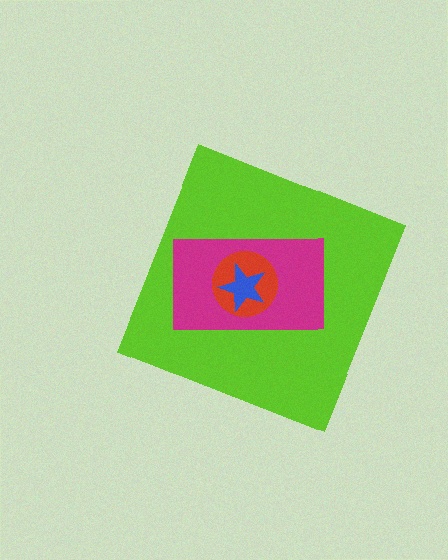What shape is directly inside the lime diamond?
The magenta rectangle.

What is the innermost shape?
The blue star.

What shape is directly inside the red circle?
The blue star.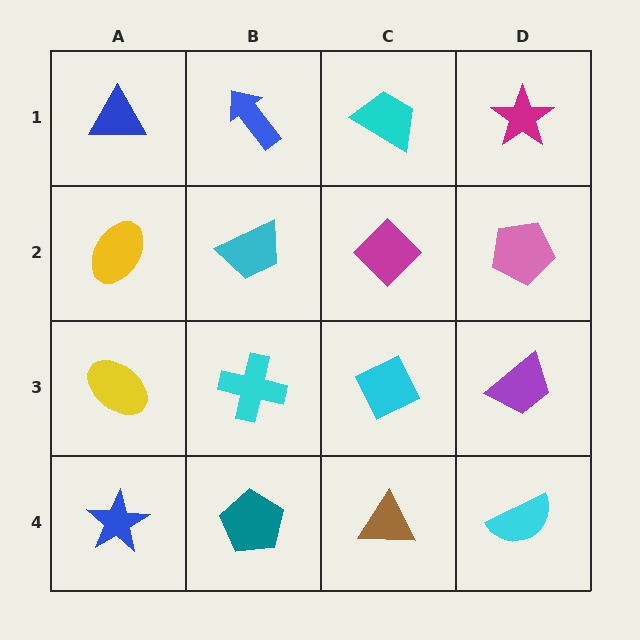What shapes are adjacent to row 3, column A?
A yellow ellipse (row 2, column A), a blue star (row 4, column A), a cyan cross (row 3, column B).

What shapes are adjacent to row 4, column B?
A cyan cross (row 3, column B), a blue star (row 4, column A), a brown triangle (row 4, column C).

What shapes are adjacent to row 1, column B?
A cyan trapezoid (row 2, column B), a blue triangle (row 1, column A), a cyan trapezoid (row 1, column C).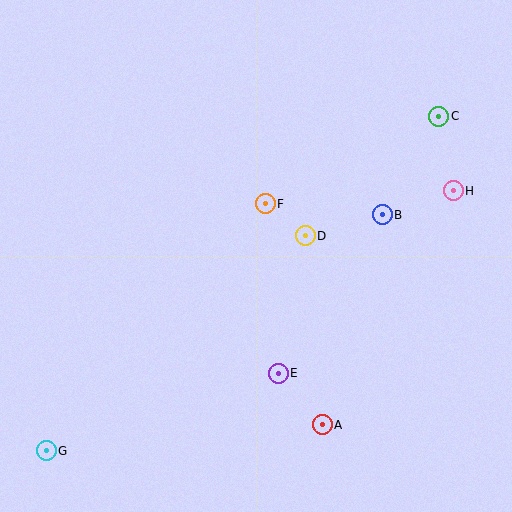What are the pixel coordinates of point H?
Point H is at (453, 191).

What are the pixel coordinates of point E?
Point E is at (278, 373).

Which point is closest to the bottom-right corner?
Point A is closest to the bottom-right corner.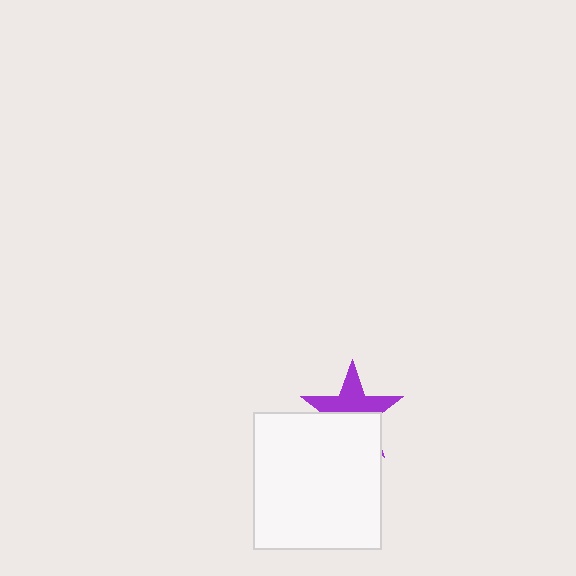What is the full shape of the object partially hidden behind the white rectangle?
The partially hidden object is a purple star.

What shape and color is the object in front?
The object in front is a white rectangle.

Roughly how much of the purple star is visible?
About half of it is visible (roughly 52%).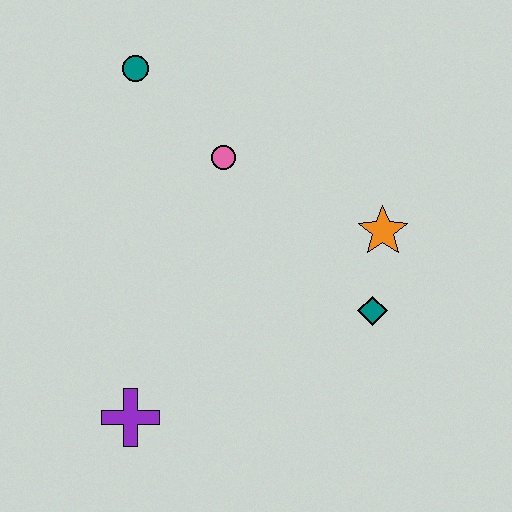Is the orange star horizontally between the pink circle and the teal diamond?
No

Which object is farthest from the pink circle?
The purple cross is farthest from the pink circle.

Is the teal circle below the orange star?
No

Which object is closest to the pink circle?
The teal circle is closest to the pink circle.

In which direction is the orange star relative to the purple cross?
The orange star is to the right of the purple cross.